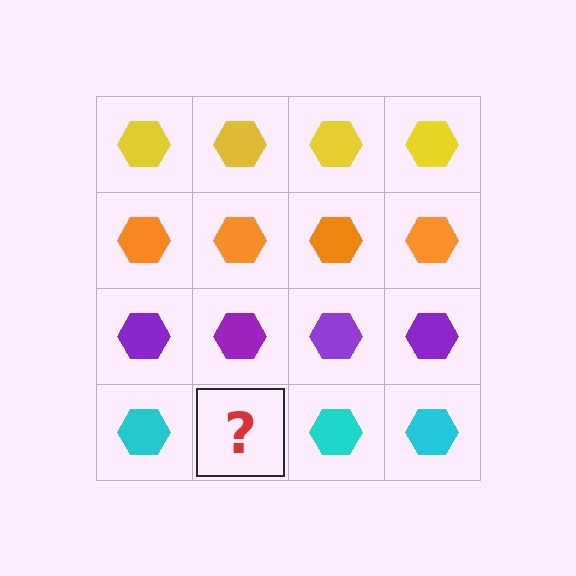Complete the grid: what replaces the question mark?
The question mark should be replaced with a cyan hexagon.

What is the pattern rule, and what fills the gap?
The rule is that each row has a consistent color. The gap should be filled with a cyan hexagon.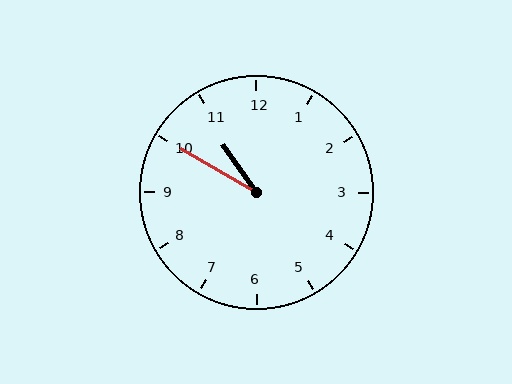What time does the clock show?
10:50.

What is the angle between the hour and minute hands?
Approximately 25 degrees.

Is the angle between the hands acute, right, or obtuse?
It is acute.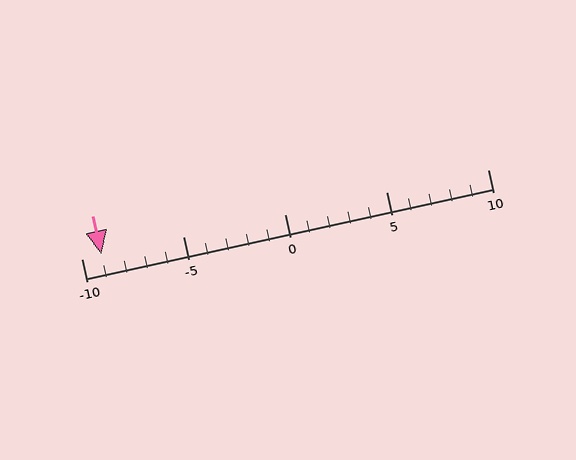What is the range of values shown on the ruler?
The ruler shows values from -10 to 10.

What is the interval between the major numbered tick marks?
The major tick marks are spaced 5 units apart.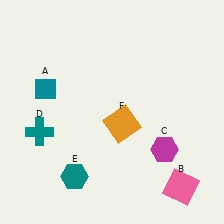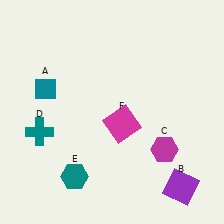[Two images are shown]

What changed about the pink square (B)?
In Image 1, B is pink. In Image 2, it changed to purple.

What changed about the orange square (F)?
In Image 1, F is orange. In Image 2, it changed to magenta.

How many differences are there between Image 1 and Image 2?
There are 2 differences between the two images.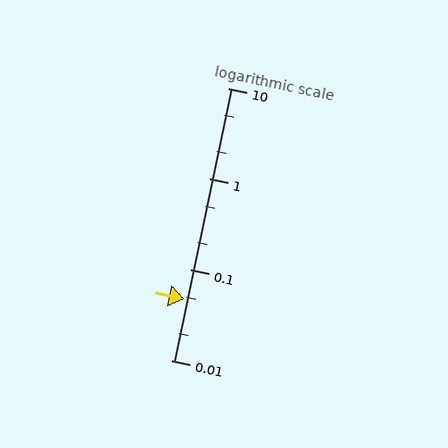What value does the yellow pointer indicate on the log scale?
The pointer indicates approximately 0.047.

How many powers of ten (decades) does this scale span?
The scale spans 3 decades, from 0.01 to 10.